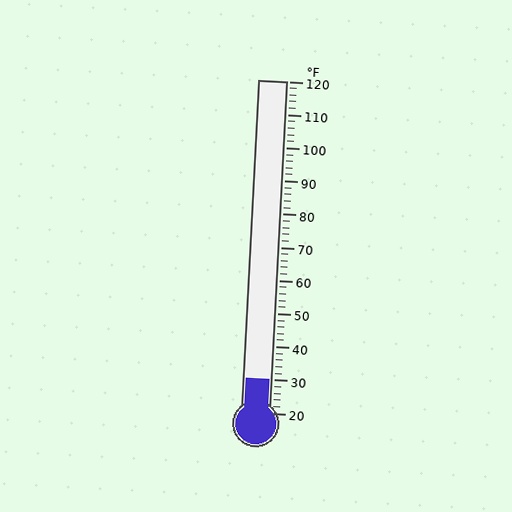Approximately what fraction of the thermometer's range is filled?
The thermometer is filled to approximately 10% of its range.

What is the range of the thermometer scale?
The thermometer scale ranges from 20°F to 120°F.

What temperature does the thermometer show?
The thermometer shows approximately 30°F.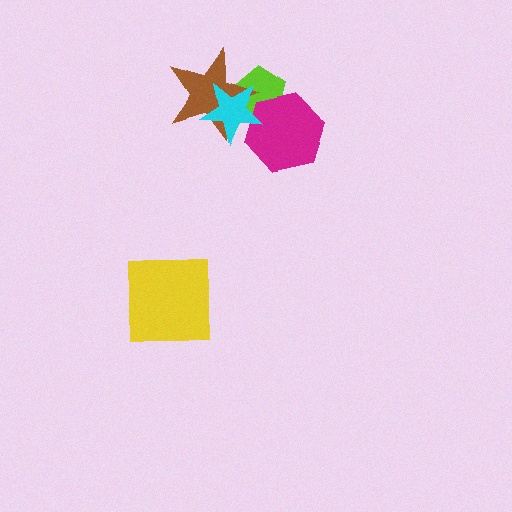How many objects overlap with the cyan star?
3 objects overlap with the cyan star.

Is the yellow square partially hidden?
No, no other shape covers it.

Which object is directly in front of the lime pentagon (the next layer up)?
The brown star is directly in front of the lime pentagon.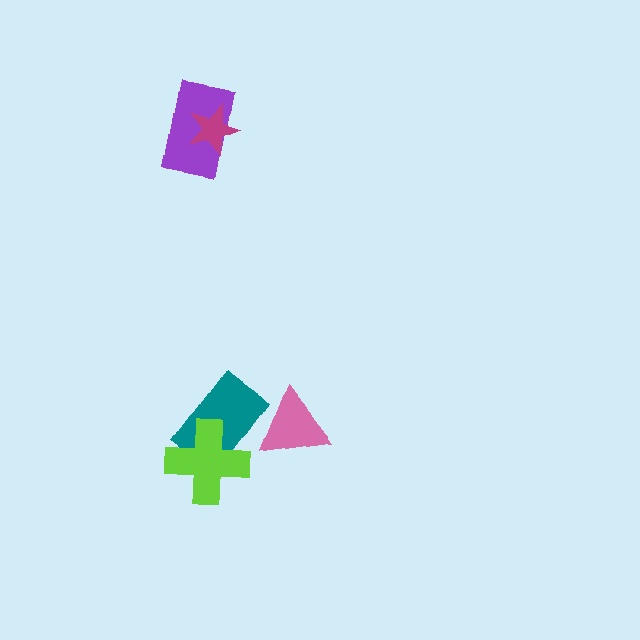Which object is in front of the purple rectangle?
The magenta star is in front of the purple rectangle.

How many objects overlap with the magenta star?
1 object overlaps with the magenta star.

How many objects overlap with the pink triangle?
1 object overlaps with the pink triangle.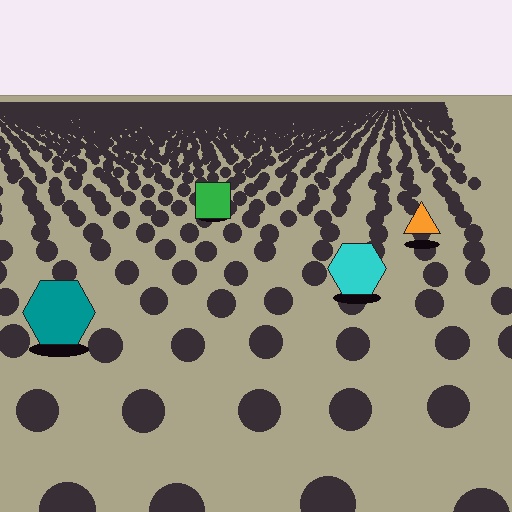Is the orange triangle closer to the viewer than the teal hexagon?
No. The teal hexagon is closer — you can tell from the texture gradient: the ground texture is coarser near it.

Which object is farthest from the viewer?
The green square is farthest from the viewer. It appears smaller and the ground texture around it is denser.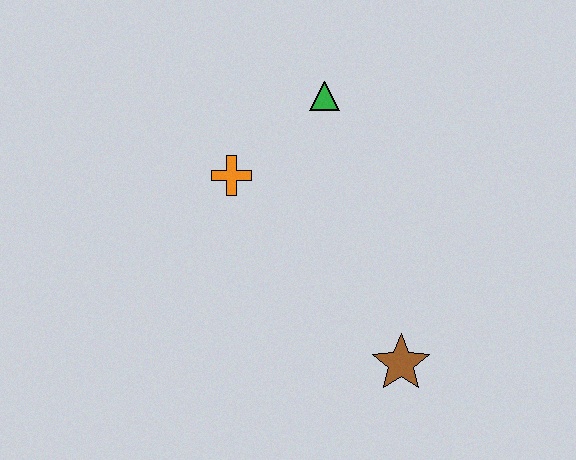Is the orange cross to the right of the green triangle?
No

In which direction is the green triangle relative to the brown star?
The green triangle is above the brown star.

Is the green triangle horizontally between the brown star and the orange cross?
Yes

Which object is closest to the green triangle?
The orange cross is closest to the green triangle.